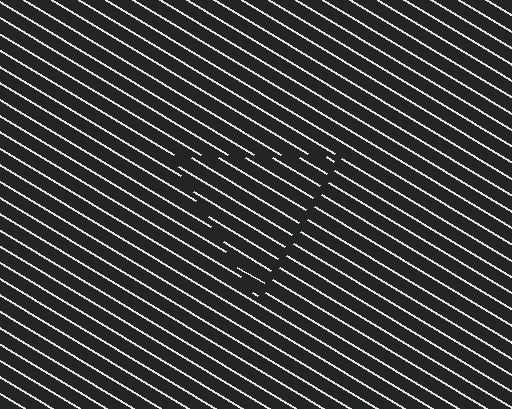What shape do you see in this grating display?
An illusory triangle. The interior of the shape contains the same grating, shifted by half a period — the contour is defined by the phase discontinuity where line-ends from the inner and outer gratings abut.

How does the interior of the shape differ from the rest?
The interior of the shape contains the same grating, shifted by half a period — the contour is defined by the phase discontinuity where line-ends from the inner and outer gratings abut.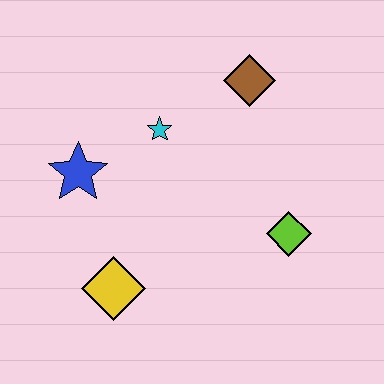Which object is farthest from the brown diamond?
The yellow diamond is farthest from the brown diamond.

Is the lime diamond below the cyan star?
Yes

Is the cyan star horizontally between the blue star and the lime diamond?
Yes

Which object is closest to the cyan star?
The blue star is closest to the cyan star.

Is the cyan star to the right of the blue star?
Yes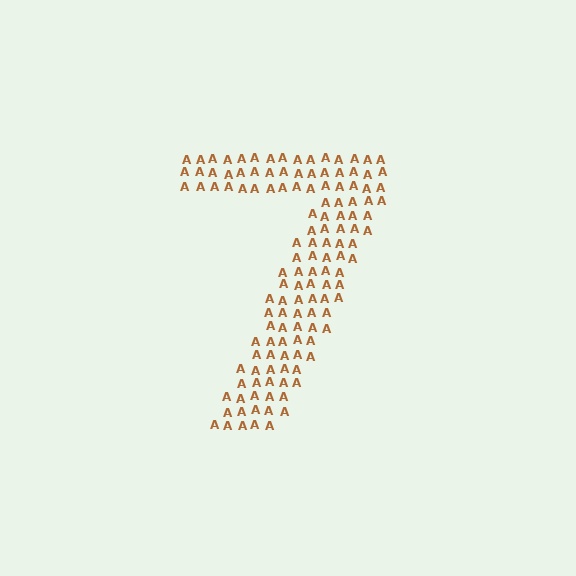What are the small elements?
The small elements are letter A's.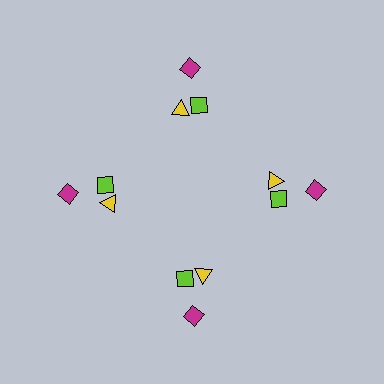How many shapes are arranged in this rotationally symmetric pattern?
There are 12 shapes, arranged in 4 groups of 3.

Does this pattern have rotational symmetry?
Yes, this pattern has 4-fold rotational symmetry. It looks the same after rotating 90 degrees around the center.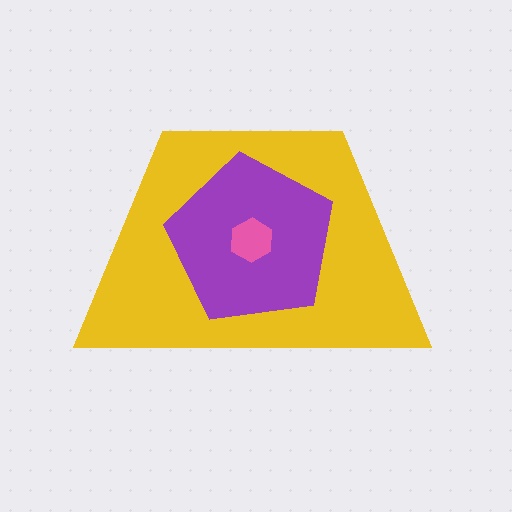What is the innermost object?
The pink hexagon.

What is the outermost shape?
The yellow trapezoid.